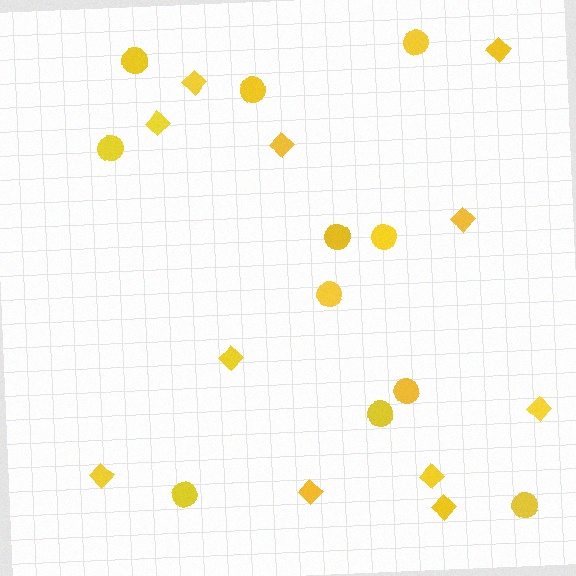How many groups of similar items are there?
There are 2 groups: one group of diamonds (11) and one group of circles (11).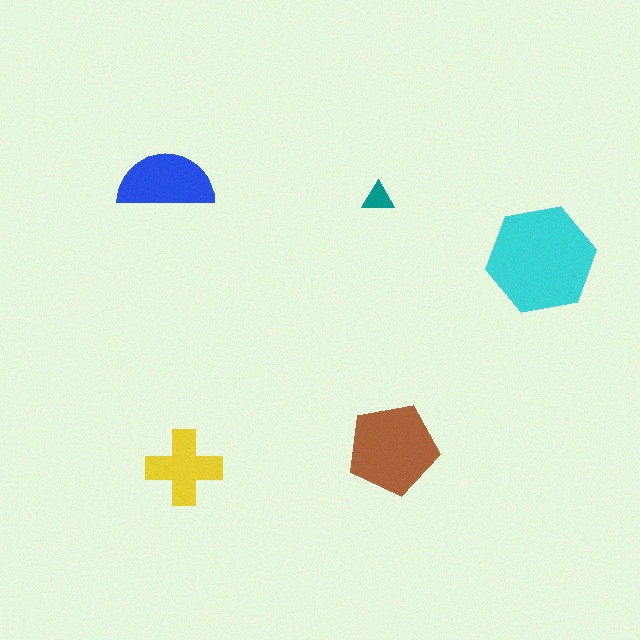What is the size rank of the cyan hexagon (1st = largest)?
1st.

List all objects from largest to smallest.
The cyan hexagon, the brown pentagon, the blue semicircle, the yellow cross, the teal triangle.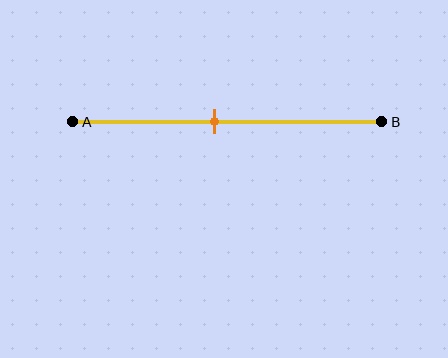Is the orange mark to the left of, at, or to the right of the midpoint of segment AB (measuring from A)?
The orange mark is to the left of the midpoint of segment AB.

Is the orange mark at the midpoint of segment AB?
No, the mark is at about 45% from A, not at the 50% midpoint.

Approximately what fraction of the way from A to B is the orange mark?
The orange mark is approximately 45% of the way from A to B.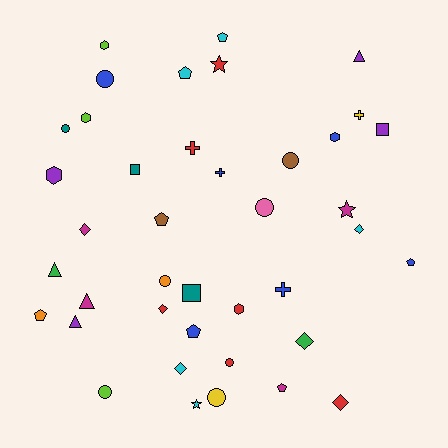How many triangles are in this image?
There are 4 triangles.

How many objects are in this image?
There are 40 objects.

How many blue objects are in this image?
There are 6 blue objects.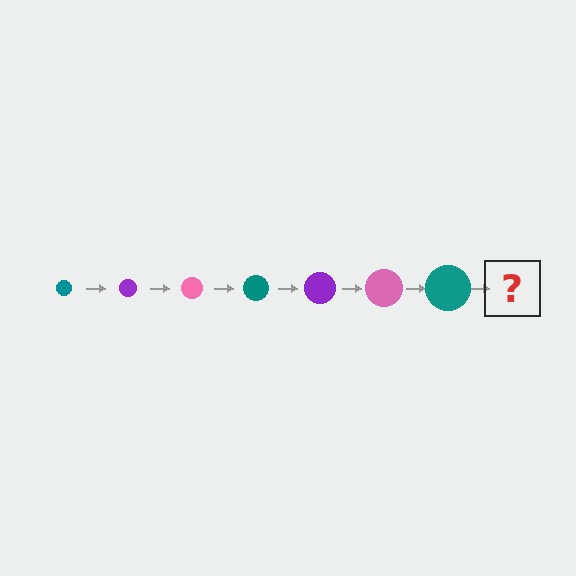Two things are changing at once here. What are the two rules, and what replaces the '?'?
The two rules are that the circle grows larger each step and the color cycles through teal, purple, and pink. The '?' should be a purple circle, larger than the previous one.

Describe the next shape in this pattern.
It should be a purple circle, larger than the previous one.